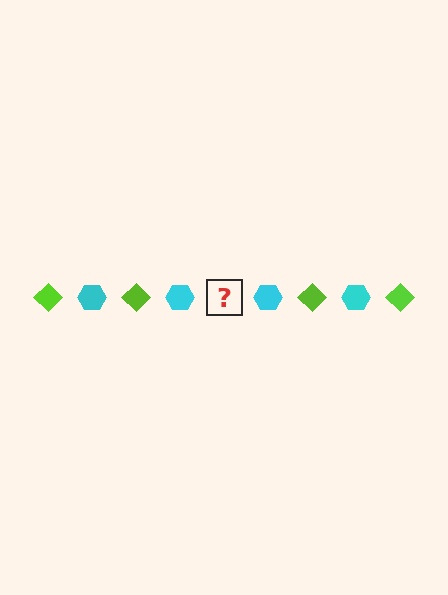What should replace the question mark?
The question mark should be replaced with a lime diamond.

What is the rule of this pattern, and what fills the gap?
The rule is that the pattern alternates between lime diamond and cyan hexagon. The gap should be filled with a lime diamond.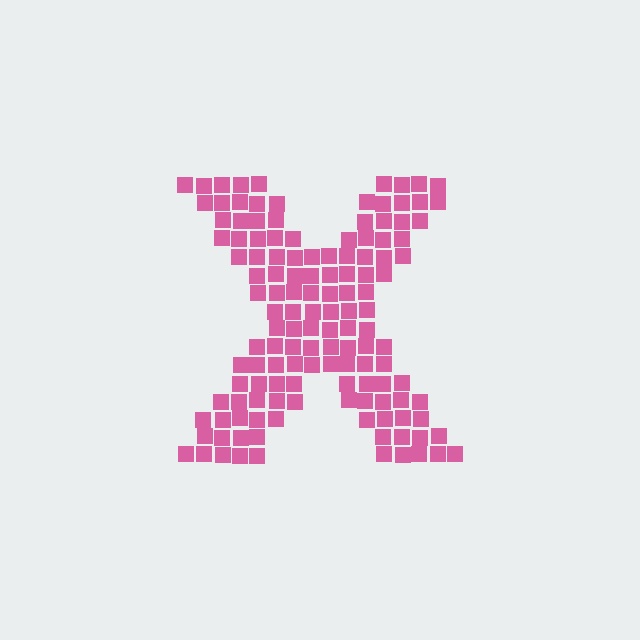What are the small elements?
The small elements are squares.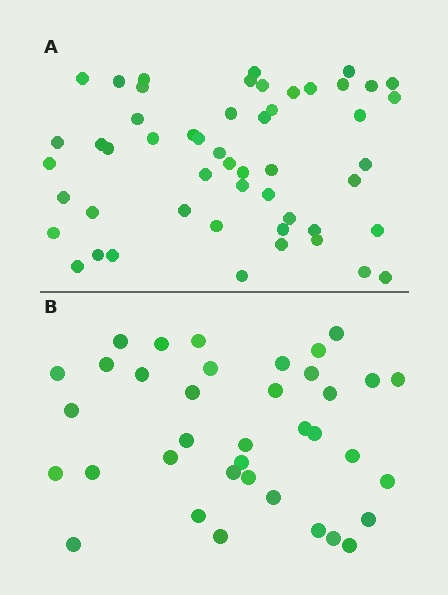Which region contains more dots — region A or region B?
Region A (the top region) has more dots.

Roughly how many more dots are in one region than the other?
Region A has approximately 15 more dots than region B.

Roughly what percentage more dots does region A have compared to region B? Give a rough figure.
About 40% more.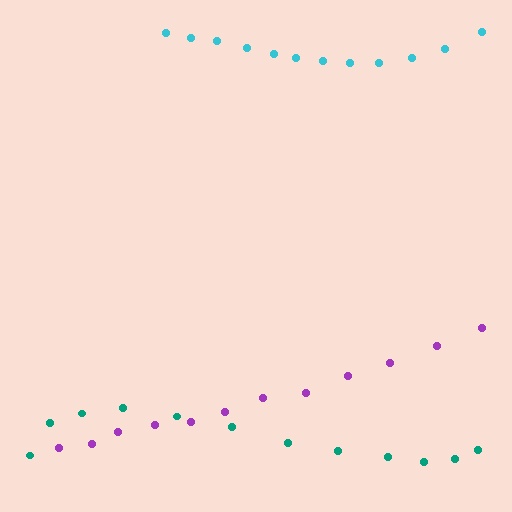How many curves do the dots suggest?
There are 3 distinct paths.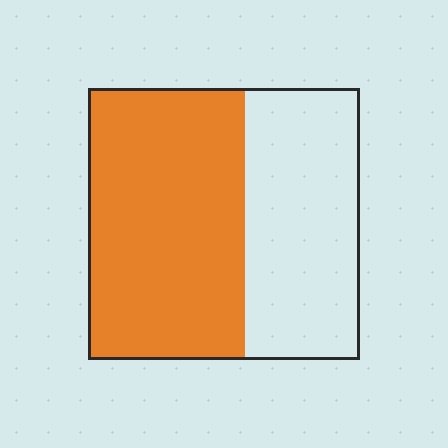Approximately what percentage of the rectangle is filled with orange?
Approximately 60%.